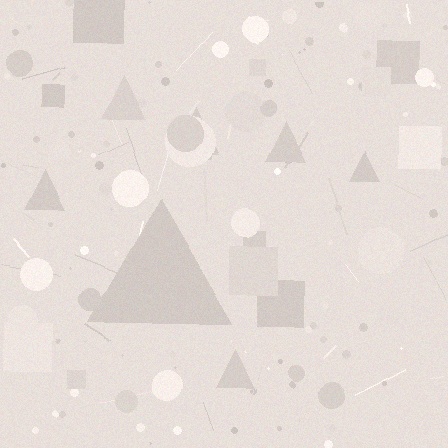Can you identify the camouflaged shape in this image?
The camouflaged shape is a triangle.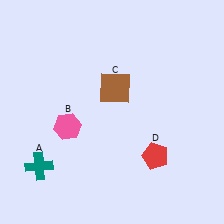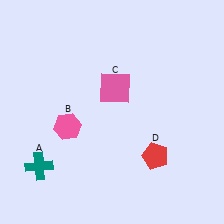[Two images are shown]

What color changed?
The square (C) changed from brown in Image 1 to pink in Image 2.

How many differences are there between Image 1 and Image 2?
There is 1 difference between the two images.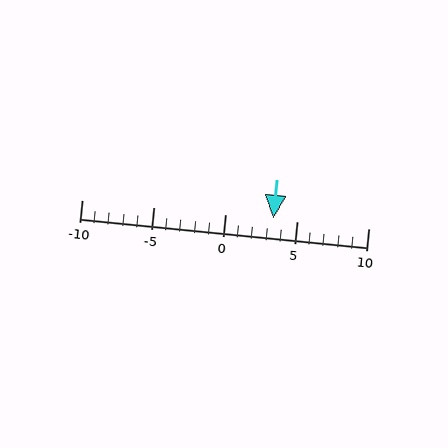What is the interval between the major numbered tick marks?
The major tick marks are spaced 5 units apart.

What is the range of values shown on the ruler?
The ruler shows values from -10 to 10.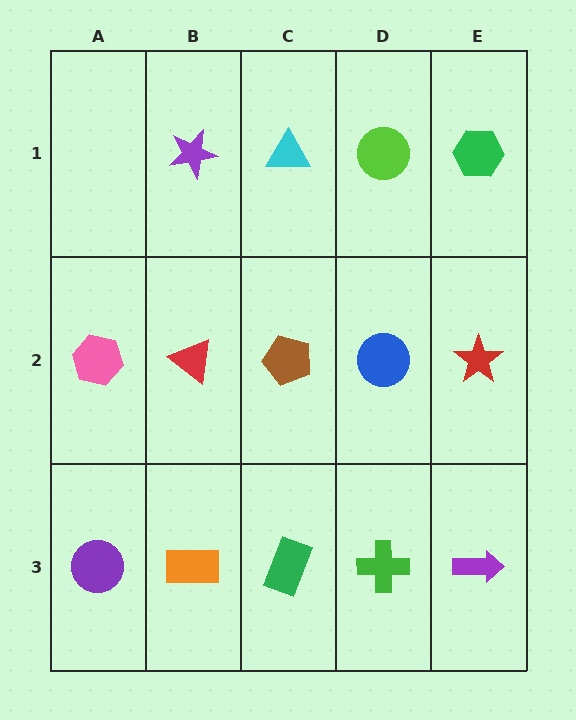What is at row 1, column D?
A lime circle.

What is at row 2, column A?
A pink hexagon.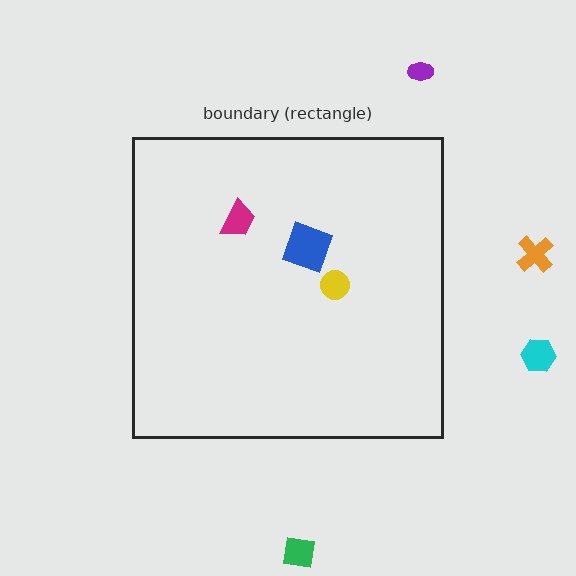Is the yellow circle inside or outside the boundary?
Inside.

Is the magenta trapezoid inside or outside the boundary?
Inside.